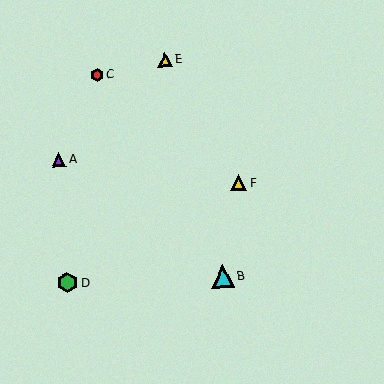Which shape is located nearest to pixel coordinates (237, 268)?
The cyan triangle (labeled B) at (223, 277) is nearest to that location.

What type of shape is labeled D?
Shape D is a green hexagon.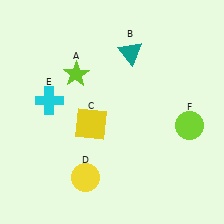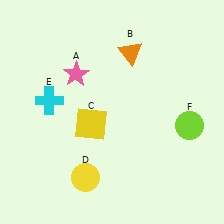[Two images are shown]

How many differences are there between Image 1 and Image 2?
There are 2 differences between the two images.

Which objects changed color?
A changed from lime to pink. B changed from teal to orange.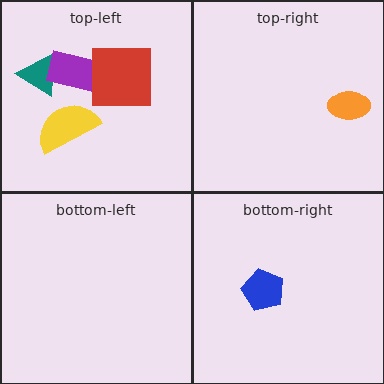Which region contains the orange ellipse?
The top-right region.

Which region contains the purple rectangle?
The top-left region.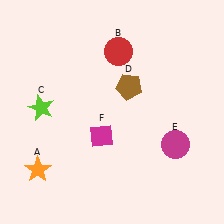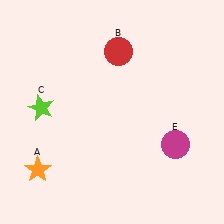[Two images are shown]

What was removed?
The brown pentagon (D), the magenta diamond (F) were removed in Image 2.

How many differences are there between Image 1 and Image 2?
There are 2 differences between the two images.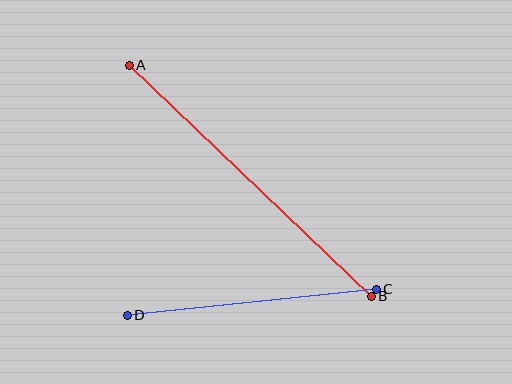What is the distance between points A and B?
The distance is approximately 335 pixels.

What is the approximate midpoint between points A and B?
The midpoint is at approximately (250, 181) pixels.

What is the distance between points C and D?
The distance is approximately 250 pixels.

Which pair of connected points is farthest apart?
Points A and B are farthest apart.